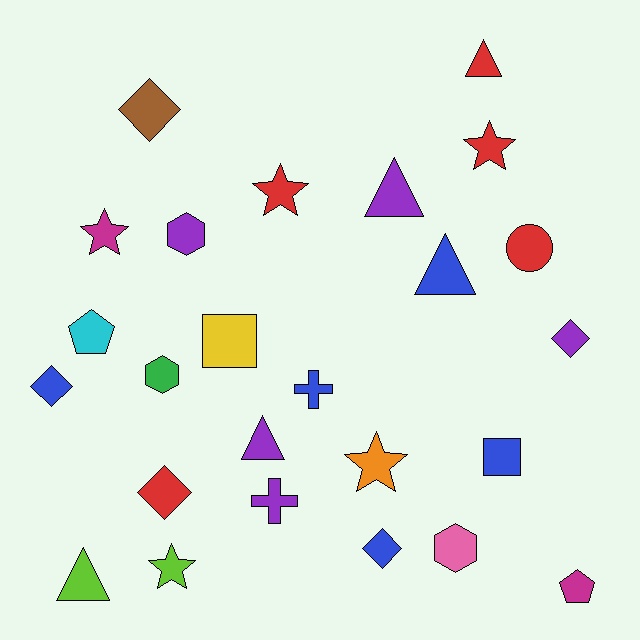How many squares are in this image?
There are 2 squares.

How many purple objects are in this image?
There are 5 purple objects.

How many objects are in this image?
There are 25 objects.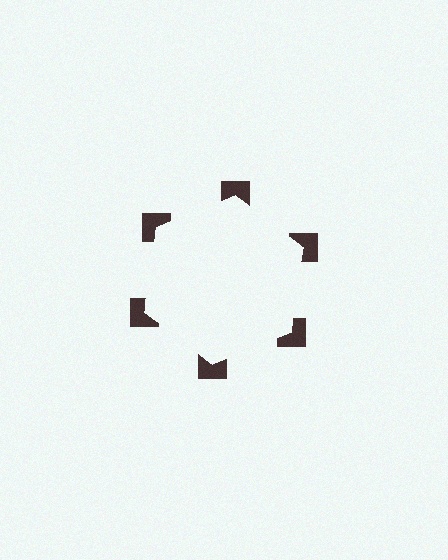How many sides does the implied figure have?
6 sides.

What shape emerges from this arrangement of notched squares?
An illusory hexagon — its edges are inferred from the aligned wedge cuts in the notched squares, not physically drawn.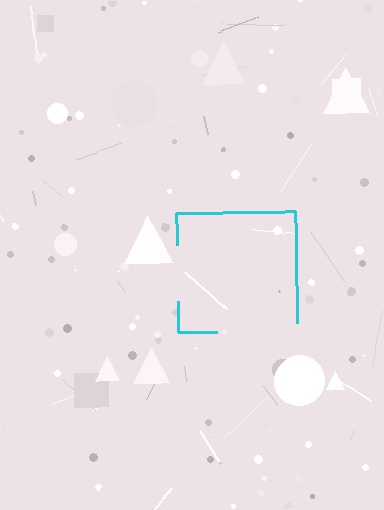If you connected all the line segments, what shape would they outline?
They would outline a square.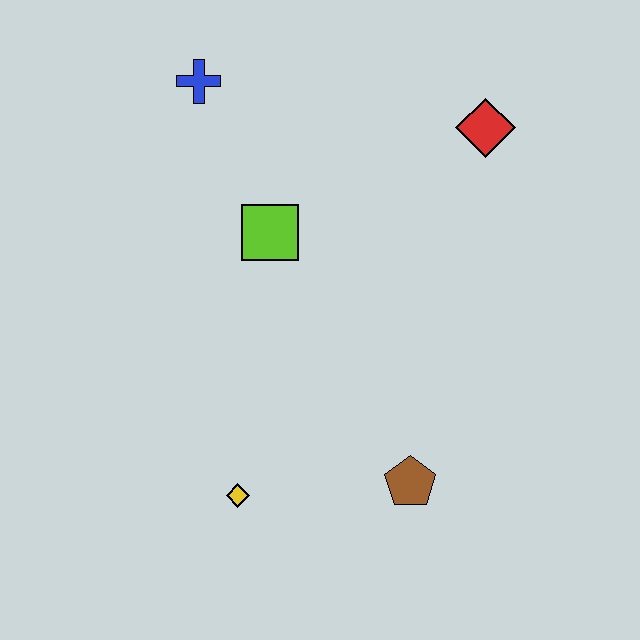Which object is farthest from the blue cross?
The brown pentagon is farthest from the blue cross.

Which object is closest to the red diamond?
The lime square is closest to the red diamond.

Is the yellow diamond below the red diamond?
Yes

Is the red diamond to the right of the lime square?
Yes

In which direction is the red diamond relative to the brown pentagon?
The red diamond is above the brown pentagon.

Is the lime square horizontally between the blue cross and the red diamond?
Yes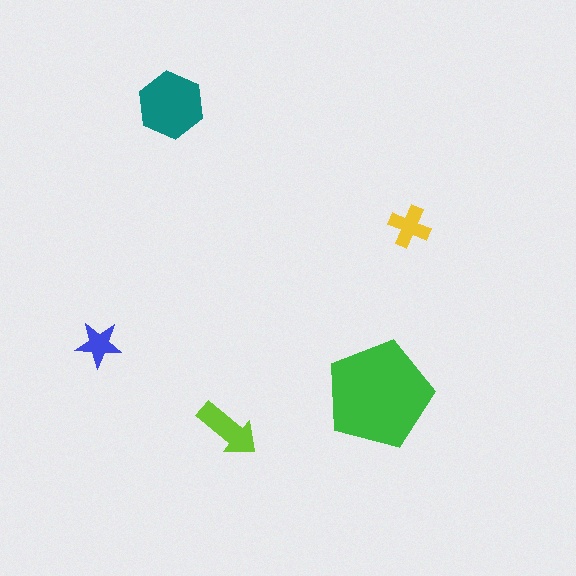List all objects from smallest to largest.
The blue star, the yellow cross, the lime arrow, the teal hexagon, the green pentagon.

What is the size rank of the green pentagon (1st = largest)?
1st.